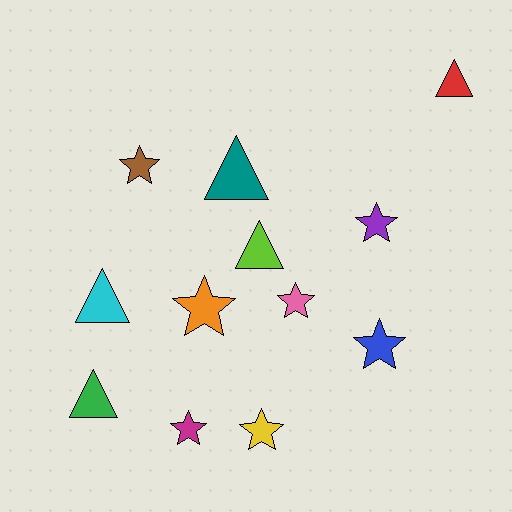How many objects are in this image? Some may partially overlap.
There are 12 objects.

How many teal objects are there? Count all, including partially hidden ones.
There is 1 teal object.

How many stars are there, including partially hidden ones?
There are 7 stars.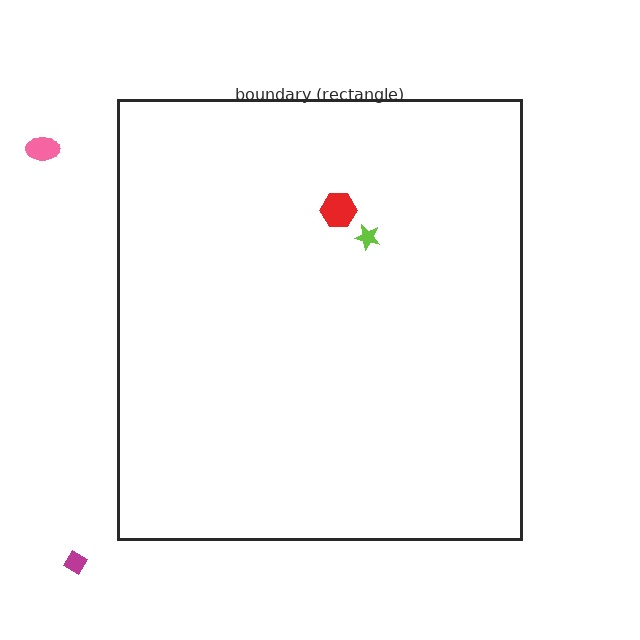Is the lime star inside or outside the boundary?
Inside.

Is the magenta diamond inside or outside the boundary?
Outside.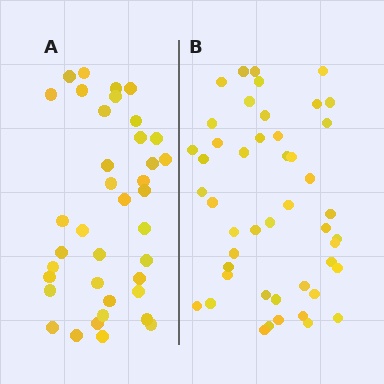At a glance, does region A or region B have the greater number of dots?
Region B (the right region) has more dots.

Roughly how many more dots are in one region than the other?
Region B has roughly 8 or so more dots than region A.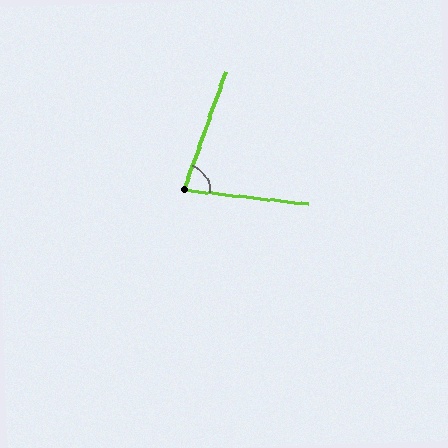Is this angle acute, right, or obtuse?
It is acute.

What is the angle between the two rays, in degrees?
Approximately 76 degrees.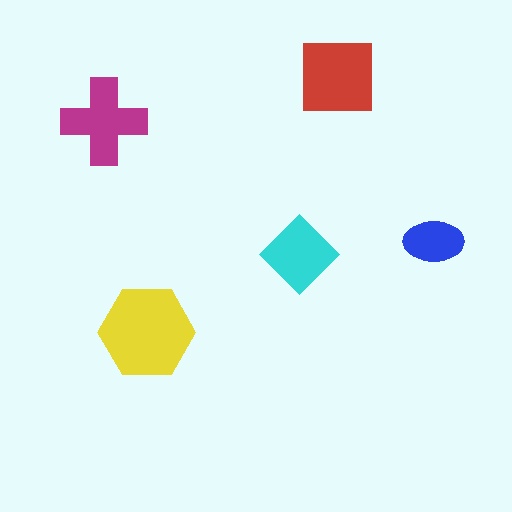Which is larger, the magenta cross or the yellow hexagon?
The yellow hexagon.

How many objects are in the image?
There are 5 objects in the image.